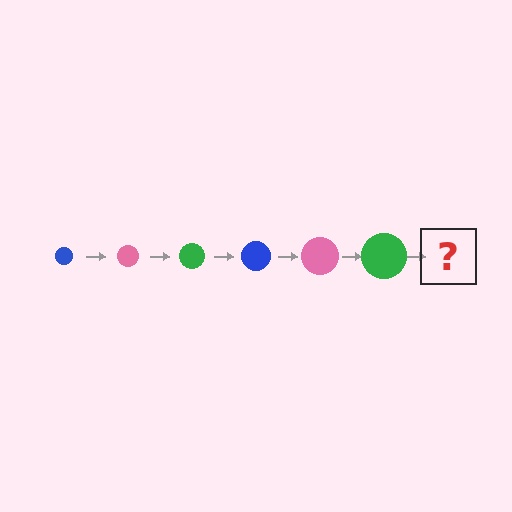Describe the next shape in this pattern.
It should be a blue circle, larger than the previous one.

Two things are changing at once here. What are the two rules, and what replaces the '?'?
The two rules are that the circle grows larger each step and the color cycles through blue, pink, and green. The '?' should be a blue circle, larger than the previous one.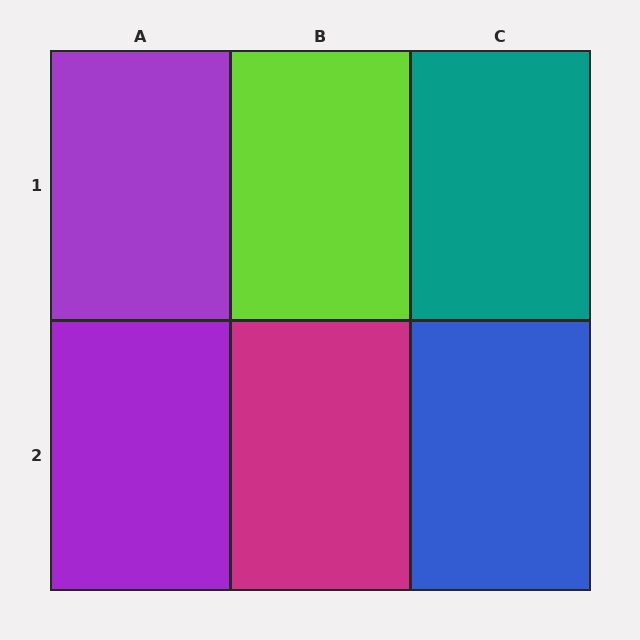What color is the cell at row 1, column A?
Purple.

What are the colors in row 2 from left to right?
Purple, magenta, blue.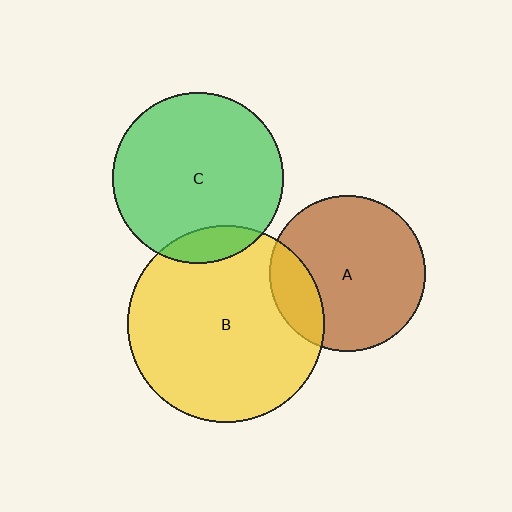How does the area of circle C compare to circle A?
Approximately 1.2 times.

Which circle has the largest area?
Circle B (yellow).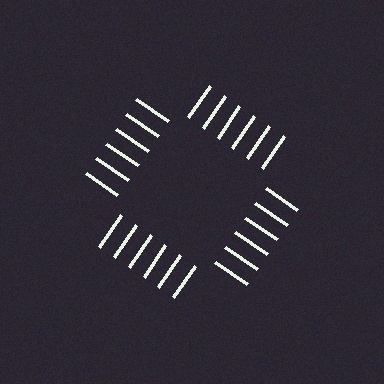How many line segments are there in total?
24 — 6 along each of the 4 edges.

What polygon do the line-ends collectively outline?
An illusory square — the line segments terminate on its edges but no continuous stroke is drawn.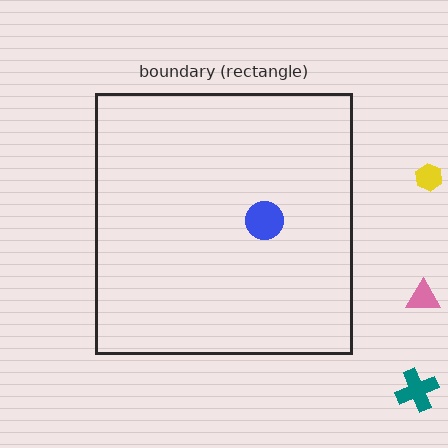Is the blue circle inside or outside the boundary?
Inside.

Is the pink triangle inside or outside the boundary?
Outside.